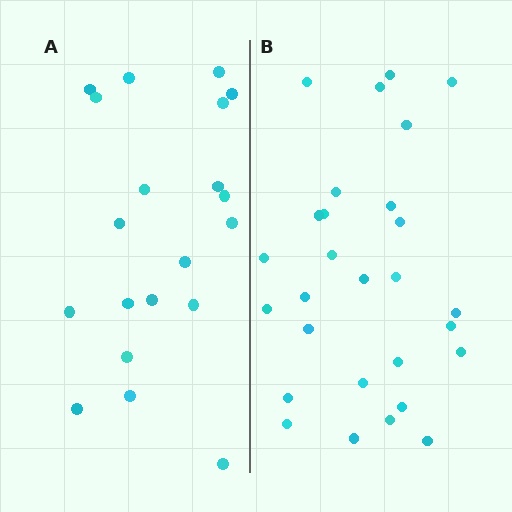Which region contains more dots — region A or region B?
Region B (the right region) has more dots.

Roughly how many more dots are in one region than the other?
Region B has roughly 8 or so more dots than region A.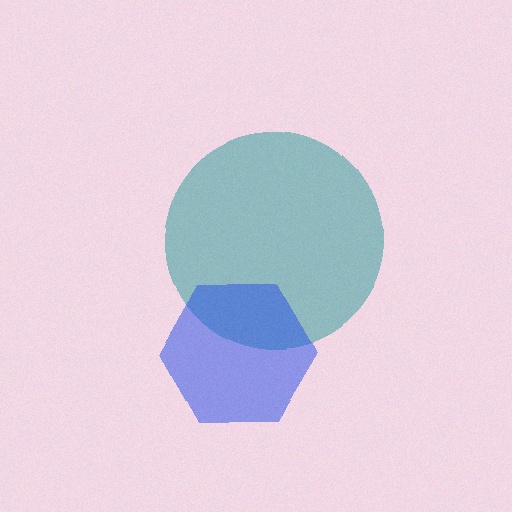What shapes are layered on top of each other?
The layered shapes are: a teal circle, a blue hexagon.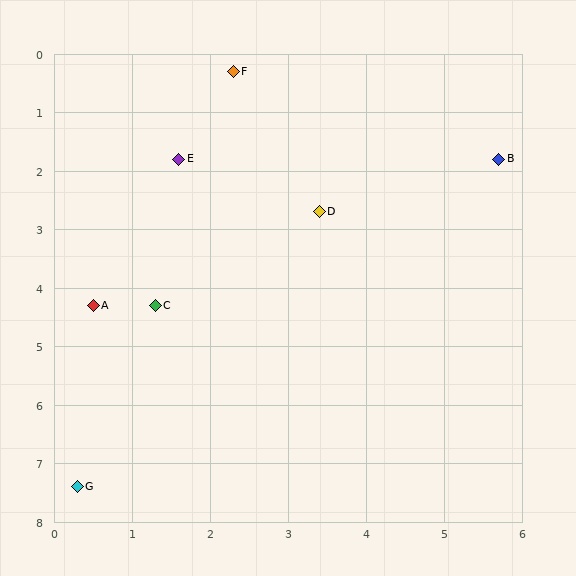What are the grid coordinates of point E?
Point E is at approximately (1.6, 1.8).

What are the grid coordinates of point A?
Point A is at approximately (0.5, 4.3).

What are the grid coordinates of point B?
Point B is at approximately (5.7, 1.8).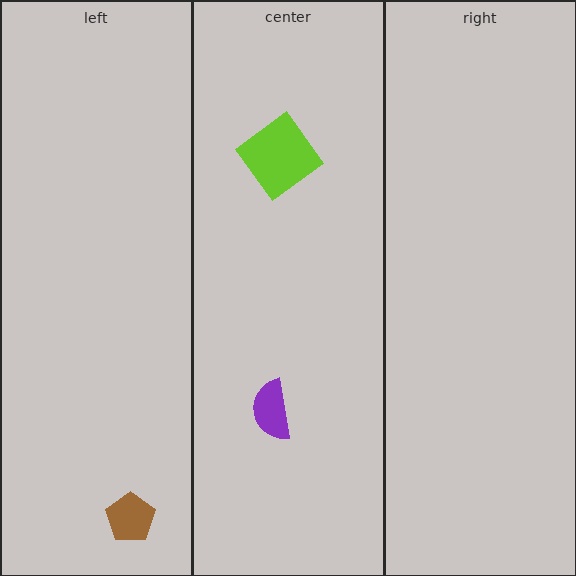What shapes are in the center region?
The lime diamond, the purple semicircle.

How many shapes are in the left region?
1.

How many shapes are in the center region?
2.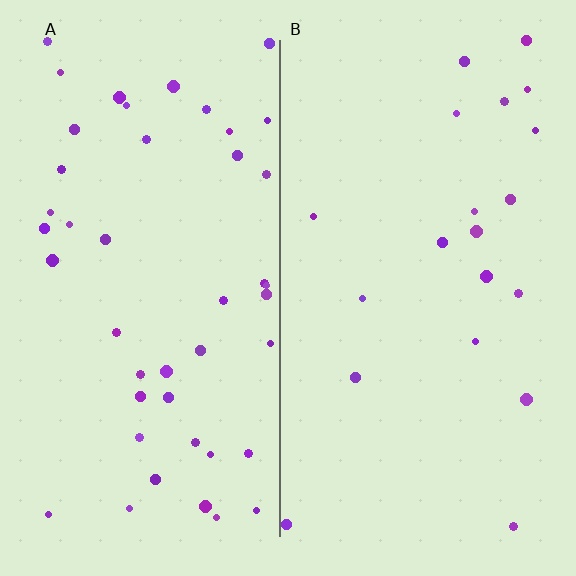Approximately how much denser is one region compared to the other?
Approximately 2.3× — region A over region B.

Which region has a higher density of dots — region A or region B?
A (the left).